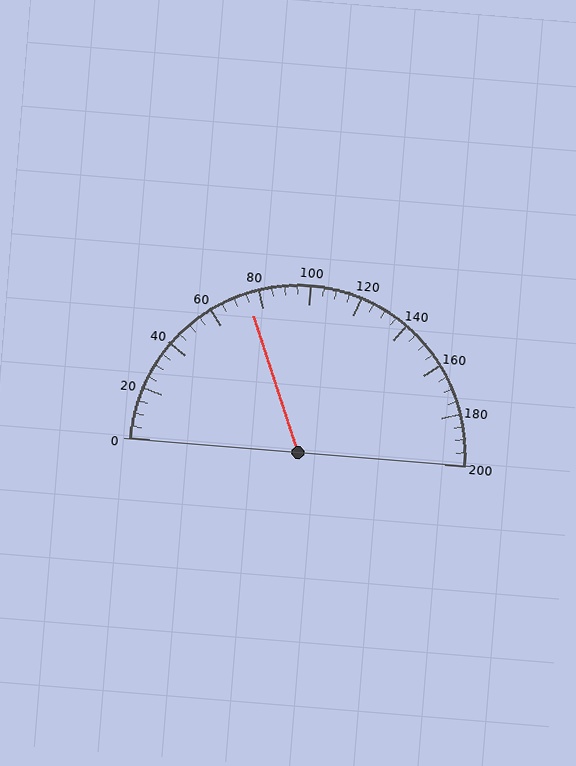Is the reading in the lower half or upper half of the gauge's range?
The reading is in the lower half of the range (0 to 200).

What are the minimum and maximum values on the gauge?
The gauge ranges from 0 to 200.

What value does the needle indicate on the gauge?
The needle indicates approximately 75.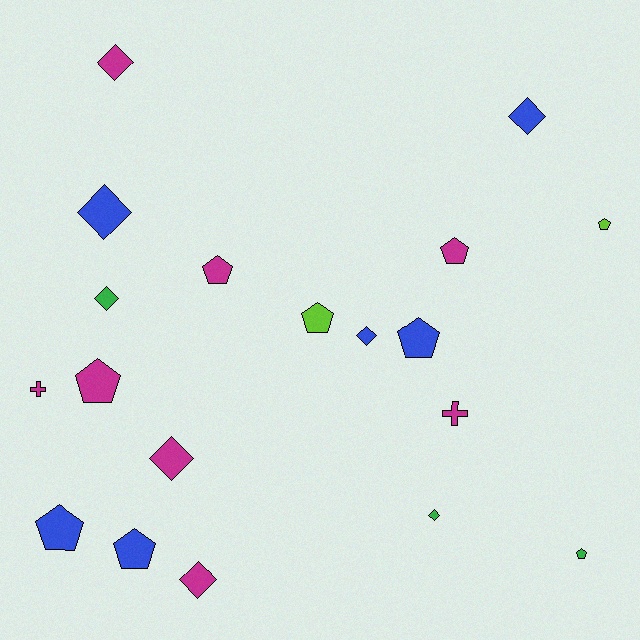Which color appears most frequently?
Magenta, with 8 objects.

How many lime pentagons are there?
There are 2 lime pentagons.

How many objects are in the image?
There are 19 objects.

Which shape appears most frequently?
Pentagon, with 9 objects.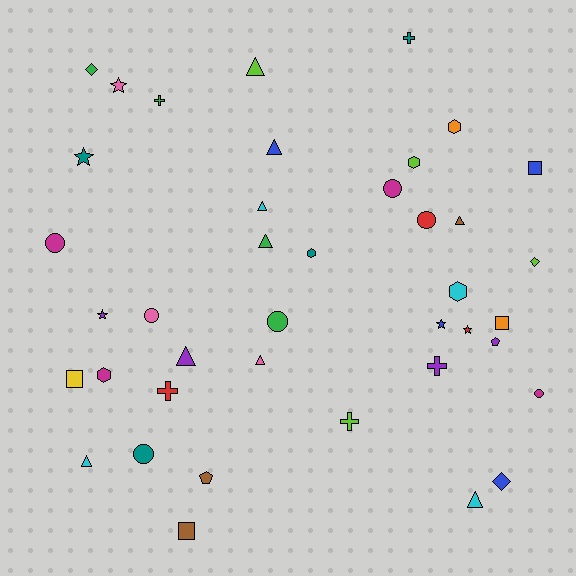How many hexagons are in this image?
There are 5 hexagons.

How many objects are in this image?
There are 40 objects.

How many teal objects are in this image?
There are 4 teal objects.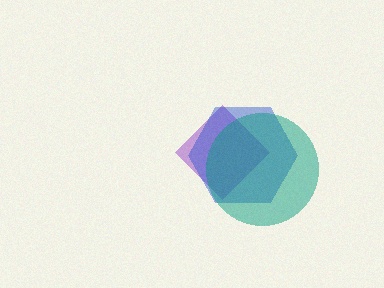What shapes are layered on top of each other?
The layered shapes are: a purple diamond, a blue hexagon, a teal circle.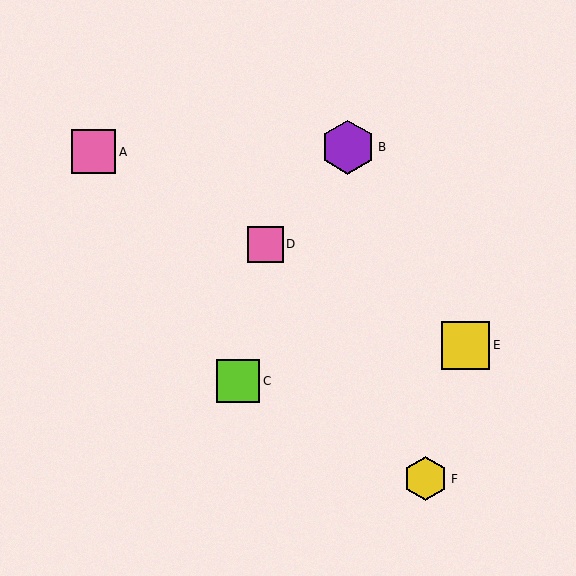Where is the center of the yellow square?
The center of the yellow square is at (465, 345).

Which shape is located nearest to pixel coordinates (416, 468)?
The yellow hexagon (labeled F) at (425, 479) is nearest to that location.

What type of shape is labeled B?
Shape B is a purple hexagon.